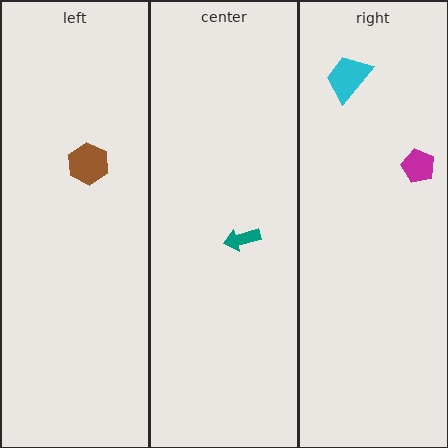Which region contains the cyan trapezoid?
The right region.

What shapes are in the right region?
The cyan trapezoid, the magenta pentagon.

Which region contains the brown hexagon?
The left region.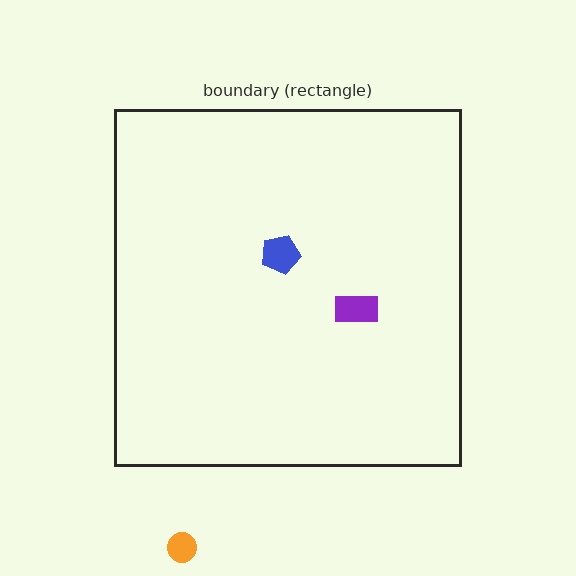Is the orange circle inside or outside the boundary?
Outside.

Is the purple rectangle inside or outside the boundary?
Inside.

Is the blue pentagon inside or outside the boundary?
Inside.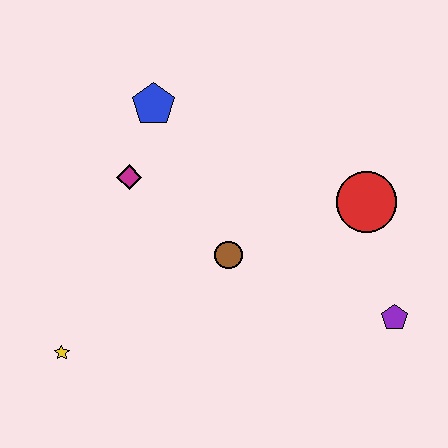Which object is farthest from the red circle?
The yellow star is farthest from the red circle.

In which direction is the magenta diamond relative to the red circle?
The magenta diamond is to the left of the red circle.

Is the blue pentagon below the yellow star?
No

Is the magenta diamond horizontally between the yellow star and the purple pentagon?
Yes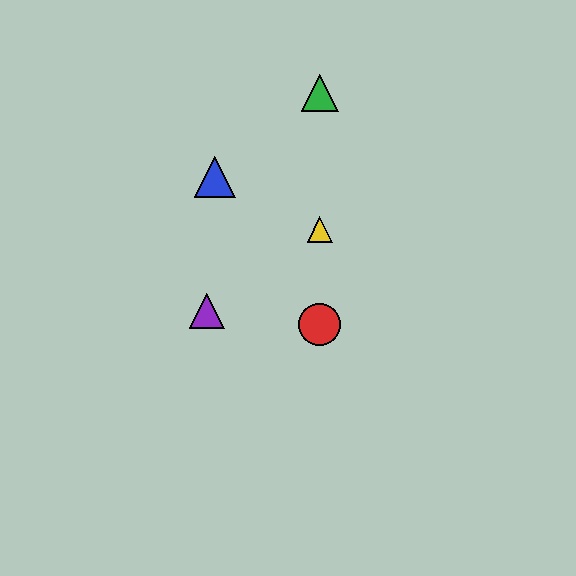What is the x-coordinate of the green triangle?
The green triangle is at x≈320.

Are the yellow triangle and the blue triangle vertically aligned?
No, the yellow triangle is at x≈320 and the blue triangle is at x≈215.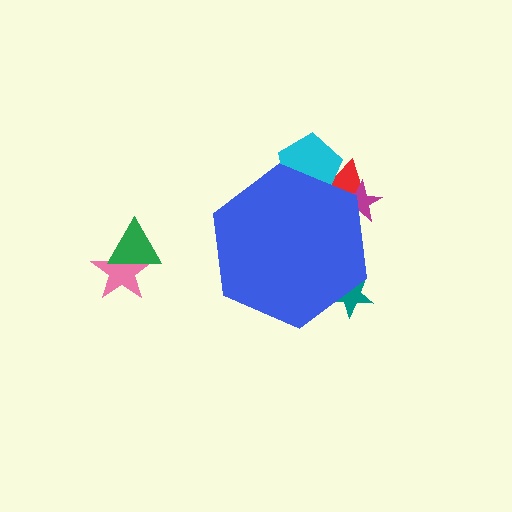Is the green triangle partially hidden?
No, the green triangle is fully visible.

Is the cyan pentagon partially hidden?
Yes, the cyan pentagon is partially hidden behind the blue hexagon.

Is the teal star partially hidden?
Yes, the teal star is partially hidden behind the blue hexagon.